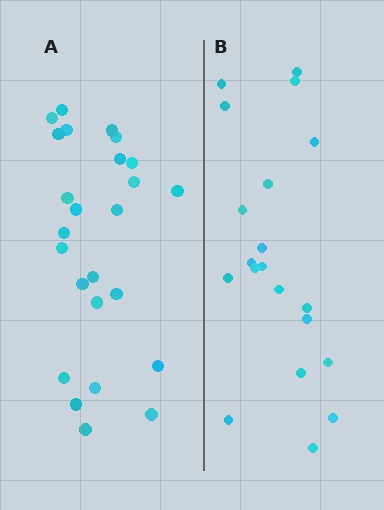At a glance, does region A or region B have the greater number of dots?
Region A (the left region) has more dots.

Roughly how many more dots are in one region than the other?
Region A has about 5 more dots than region B.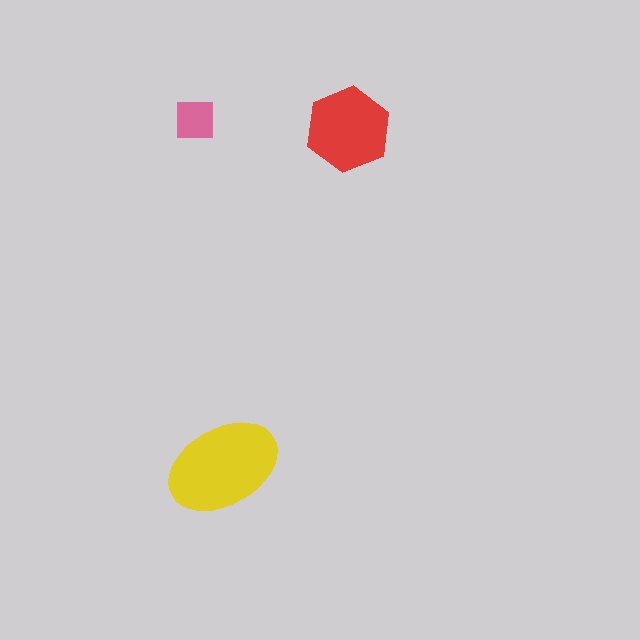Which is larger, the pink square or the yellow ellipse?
The yellow ellipse.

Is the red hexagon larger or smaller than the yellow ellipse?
Smaller.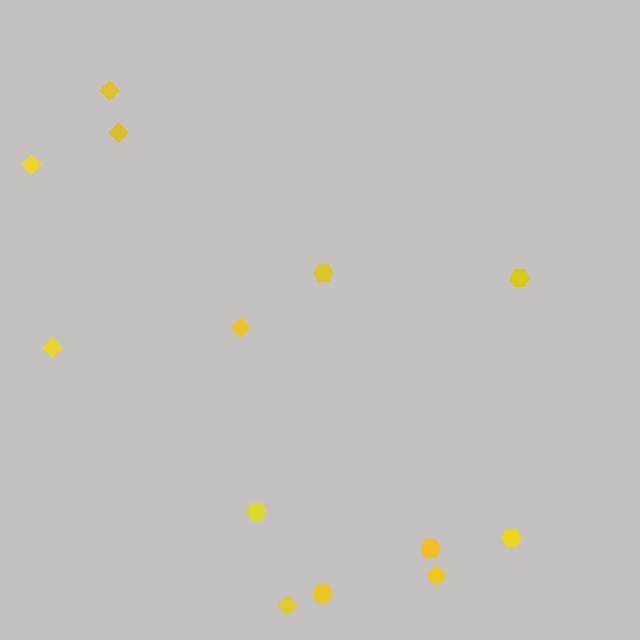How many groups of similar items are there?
There are 2 groups: one group of diamonds (7) and one group of hexagons (6).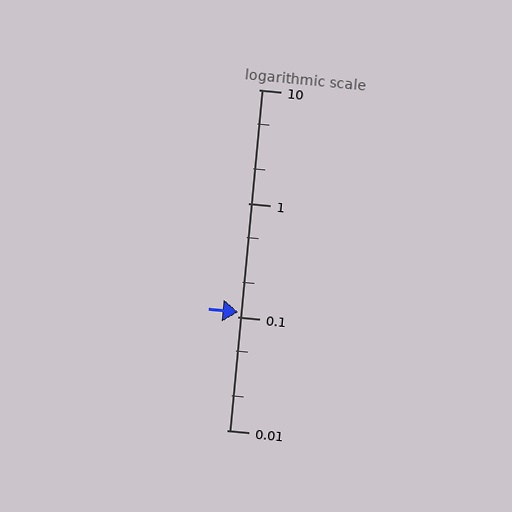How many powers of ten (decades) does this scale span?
The scale spans 3 decades, from 0.01 to 10.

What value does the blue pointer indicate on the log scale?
The pointer indicates approximately 0.11.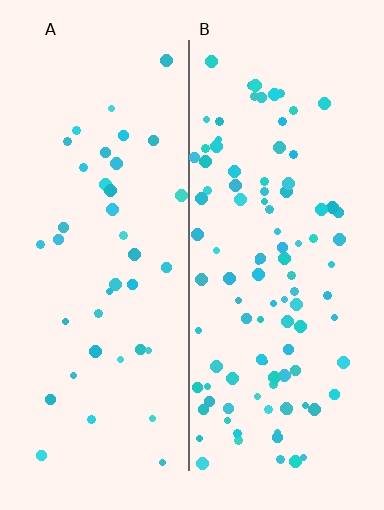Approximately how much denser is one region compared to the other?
Approximately 2.6× — region B over region A.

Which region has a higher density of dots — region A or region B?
B (the right).